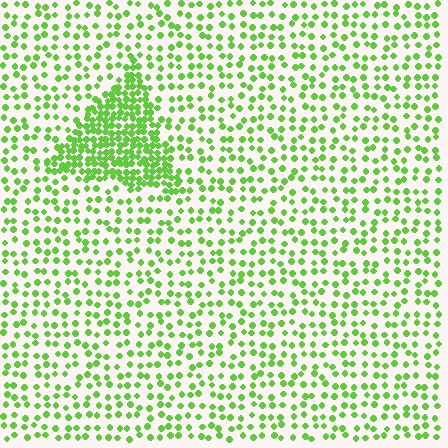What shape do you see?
I see a triangle.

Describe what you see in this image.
The image contains small lime elements arranged at two different densities. A triangle-shaped region is visible where the elements are more densely packed than the surrounding area.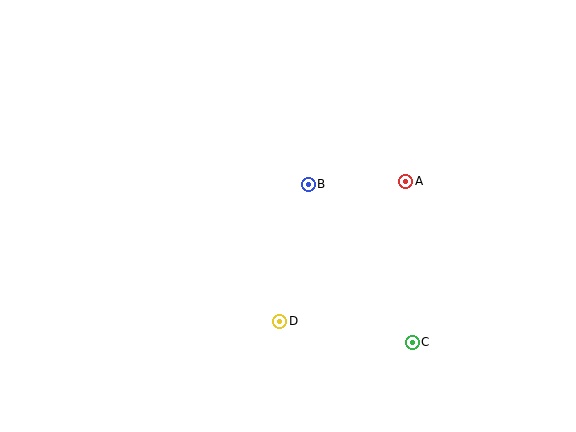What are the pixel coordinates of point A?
Point A is at (406, 181).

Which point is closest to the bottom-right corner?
Point C is closest to the bottom-right corner.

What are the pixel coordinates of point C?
Point C is at (412, 342).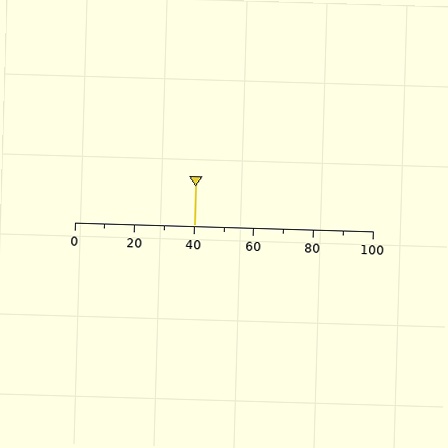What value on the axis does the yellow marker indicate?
The marker indicates approximately 40.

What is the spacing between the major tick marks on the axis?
The major ticks are spaced 20 apart.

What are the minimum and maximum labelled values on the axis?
The axis runs from 0 to 100.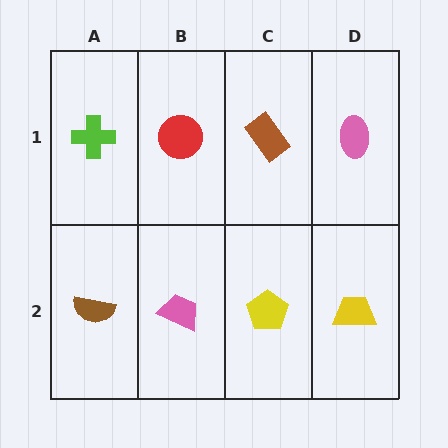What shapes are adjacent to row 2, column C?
A brown rectangle (row 1, column C), a pink trapezoid (row 2, column B), a yellow trapezoid (row 2, column D).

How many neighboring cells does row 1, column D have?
2.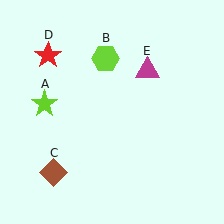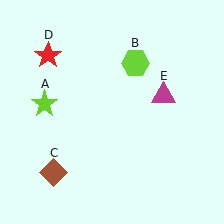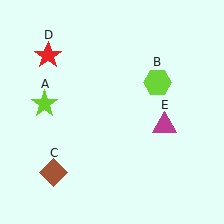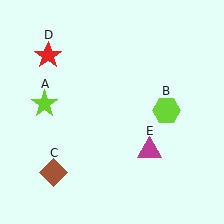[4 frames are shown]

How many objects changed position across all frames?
2 objects changed position: lime hexagon (object B), magenta triangle (object E).